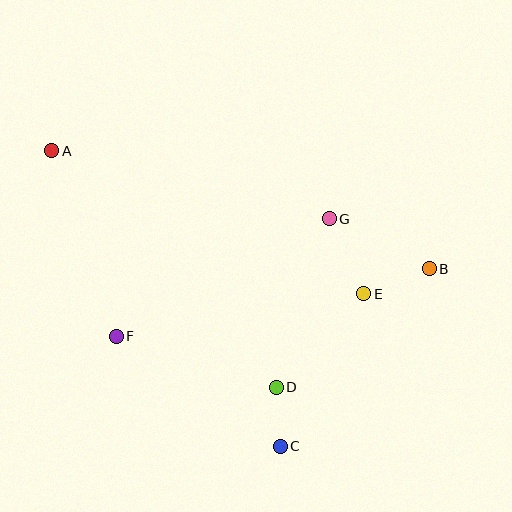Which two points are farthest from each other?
Points A and B are farthest from each other.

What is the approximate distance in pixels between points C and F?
The distance between C and F is approximately 197 pixels.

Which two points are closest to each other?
Points C and D are closest to each other.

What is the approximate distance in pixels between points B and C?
The distance between B and C is approximately 232 pixels.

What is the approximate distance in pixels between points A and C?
The distance between A and C is approximately 373 pixels.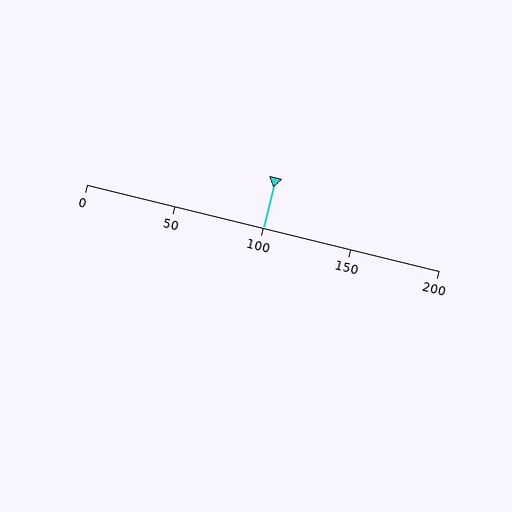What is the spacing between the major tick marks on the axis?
The major ticks are spaced 50 apart.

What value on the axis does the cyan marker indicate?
The marker indicates approximately 100.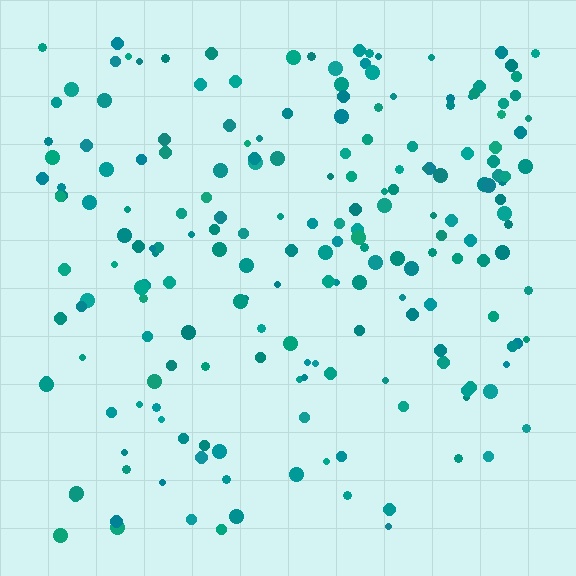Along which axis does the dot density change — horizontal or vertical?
Vertical.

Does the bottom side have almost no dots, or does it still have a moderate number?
Still a moderate number, just noticeably fewer than the top.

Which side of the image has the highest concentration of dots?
The top.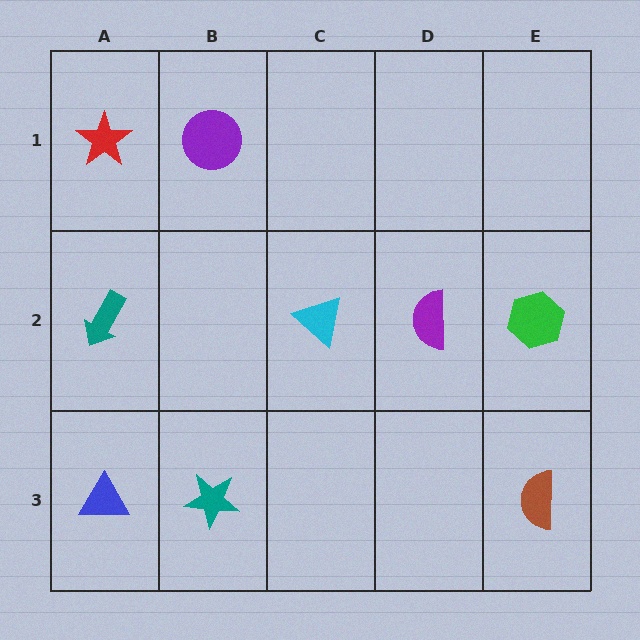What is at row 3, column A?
A blue triangle.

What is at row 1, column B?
A purple circle.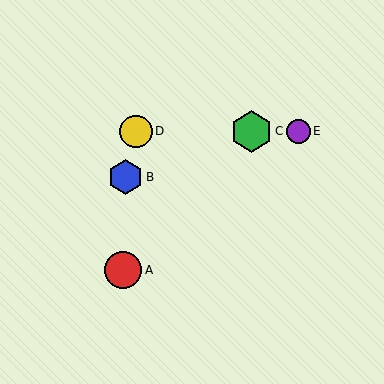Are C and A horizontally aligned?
No, C is at y≈131 and A is at y≈270.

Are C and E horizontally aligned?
Yes, both are at y≈131.